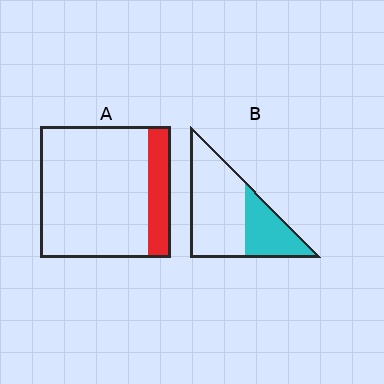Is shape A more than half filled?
No.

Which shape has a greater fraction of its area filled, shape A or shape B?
Shape B.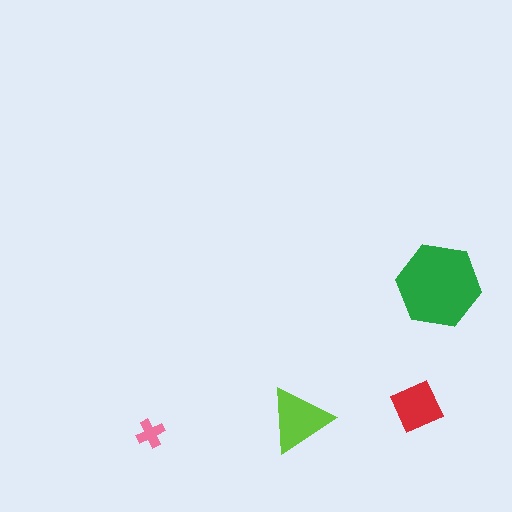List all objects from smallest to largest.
The pink cross, the red square, the lime triangle, the green hexagon.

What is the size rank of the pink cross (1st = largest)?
4th.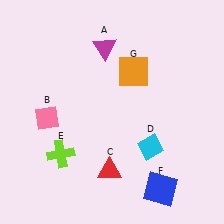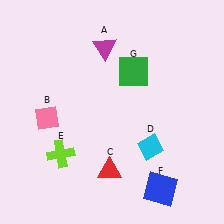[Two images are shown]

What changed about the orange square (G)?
In Image 1, G is orange. In Image 2, it changed to green.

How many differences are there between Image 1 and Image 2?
There is 1 difference between the two images.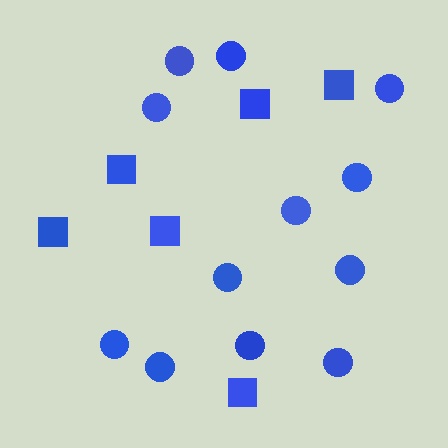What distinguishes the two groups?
There are 2 groups: one group of circles (12) and one group of squares (6).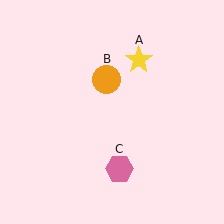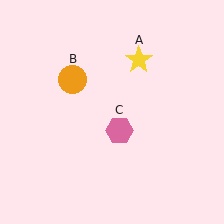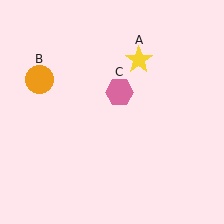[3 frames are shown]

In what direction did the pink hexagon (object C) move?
The pink hexagon (object C) moved up.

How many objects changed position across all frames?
2 objects changed position: orange circle (object B), pink hexagon (object C).